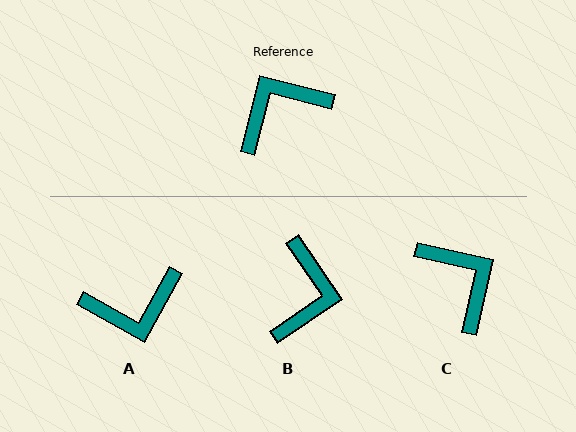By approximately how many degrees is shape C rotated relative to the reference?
Approximately 89 degrees clockwise.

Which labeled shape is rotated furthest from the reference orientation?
A, about 165 degrees away.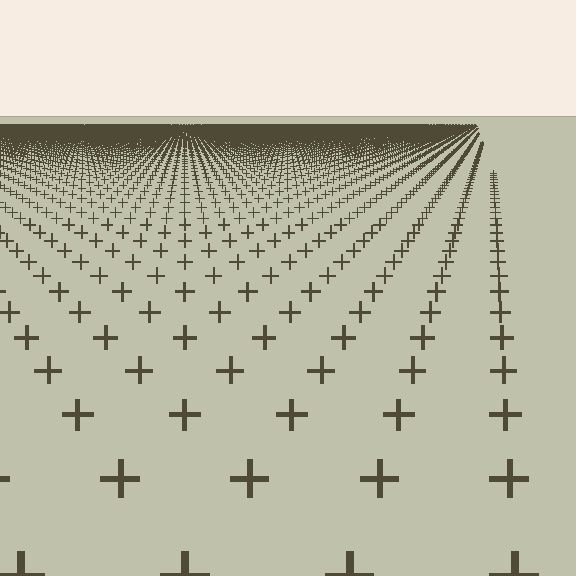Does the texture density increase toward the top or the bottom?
Density increases toward the top.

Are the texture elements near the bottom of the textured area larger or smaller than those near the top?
Larger. Near the bottom, elements are closer to the viewer and appear at a bigger on-screen size.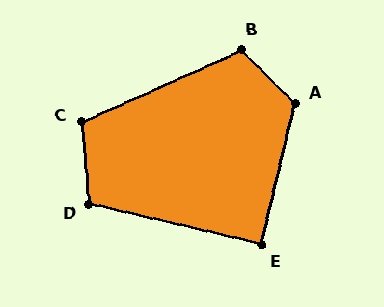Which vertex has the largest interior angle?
A, at approximately 122 degrees.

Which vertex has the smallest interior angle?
E, at approximately 90 degrees.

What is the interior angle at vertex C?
Approximately 109 degrees (obtuse).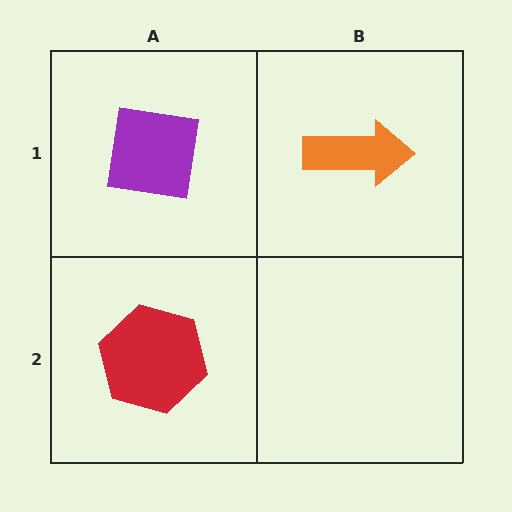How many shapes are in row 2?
1 shape.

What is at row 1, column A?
A purple square.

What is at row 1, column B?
An orange arrow.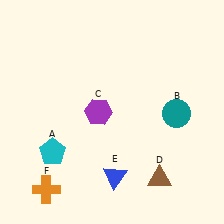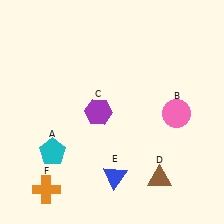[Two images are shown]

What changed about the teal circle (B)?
In Image 1, B is teal. In Image 2, it changed to pink.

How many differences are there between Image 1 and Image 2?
There is 1 difference between the two images.